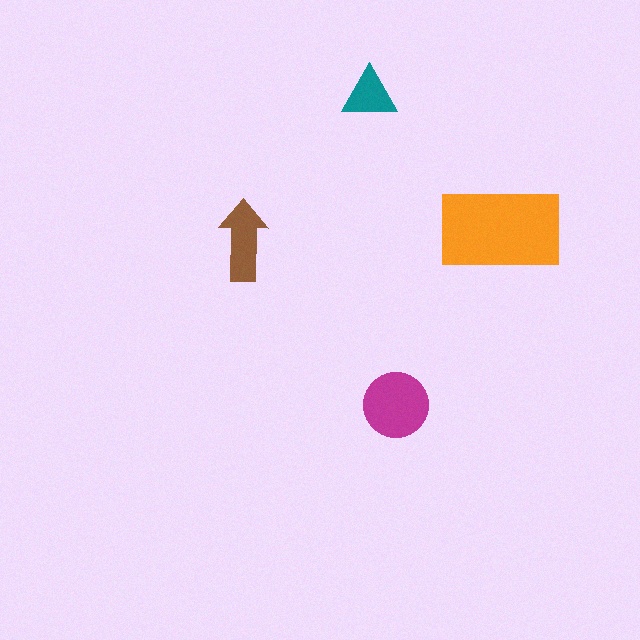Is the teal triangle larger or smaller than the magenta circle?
Smaller.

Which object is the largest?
The orange rectangle.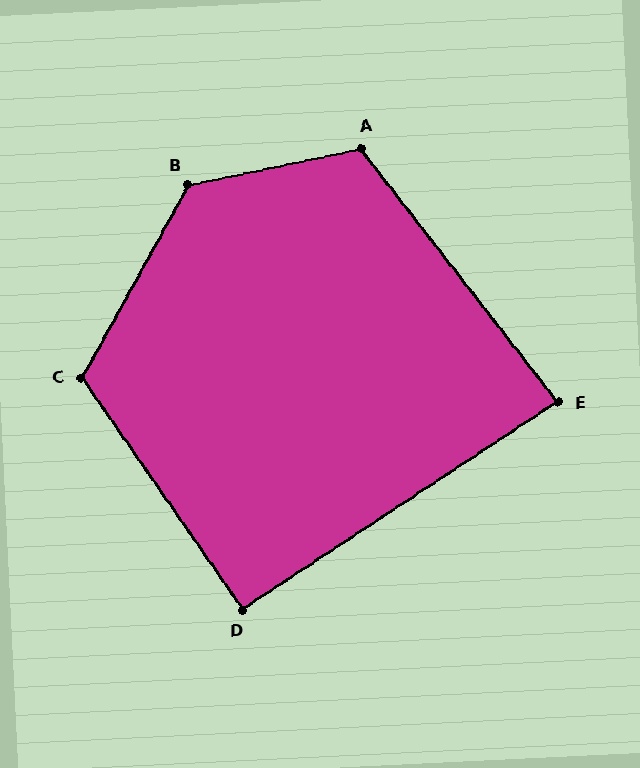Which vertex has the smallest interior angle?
E, at approximately 86 degrees.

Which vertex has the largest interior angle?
B, at approximately 131 degrees.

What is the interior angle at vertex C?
Approximately 116 degrees (obtuse).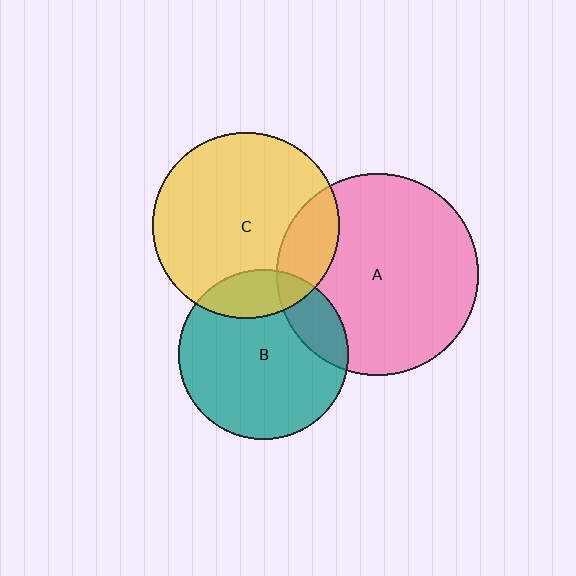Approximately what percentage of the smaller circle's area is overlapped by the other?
Approximately 20%.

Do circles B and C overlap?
Yes.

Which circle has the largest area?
Circle A (pink).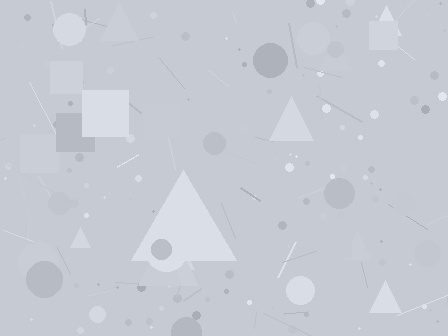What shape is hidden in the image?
A triangle is hidden in the image.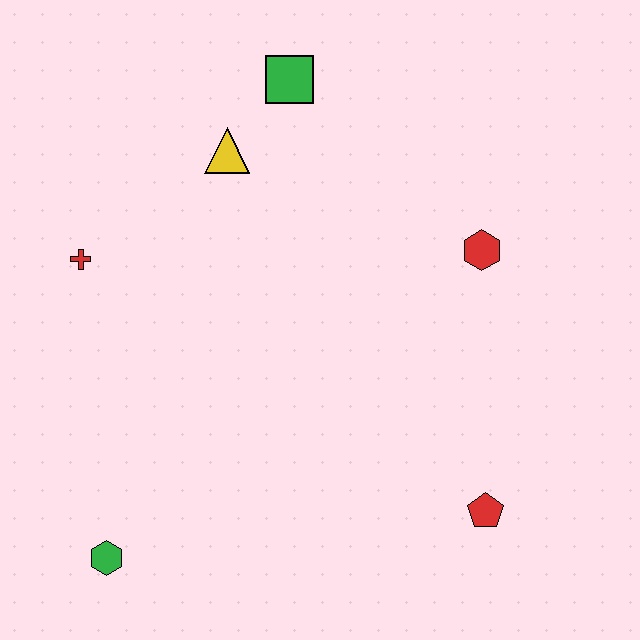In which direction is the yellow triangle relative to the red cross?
The yellow triangle is to the right of the red cross.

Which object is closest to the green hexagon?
The red cross is closest to the green hexagon.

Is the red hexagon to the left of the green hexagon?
No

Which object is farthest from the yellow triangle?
The red pentagon is farthest from the yellow triangle.